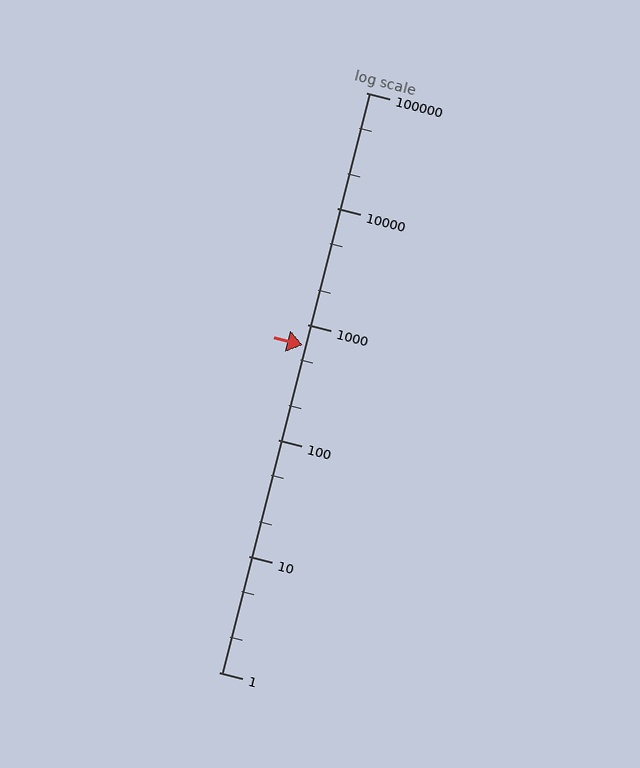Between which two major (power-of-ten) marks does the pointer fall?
The pointer is between 100 and 1000.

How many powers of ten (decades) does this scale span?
The scale spans 5 decades, from 1 to 100000.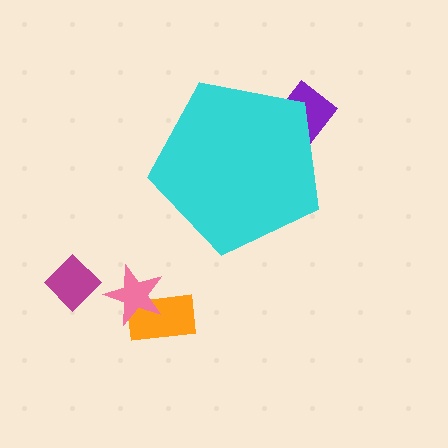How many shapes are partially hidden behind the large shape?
1 shape is partially hidden.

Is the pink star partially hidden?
No, the pink star is fully visible.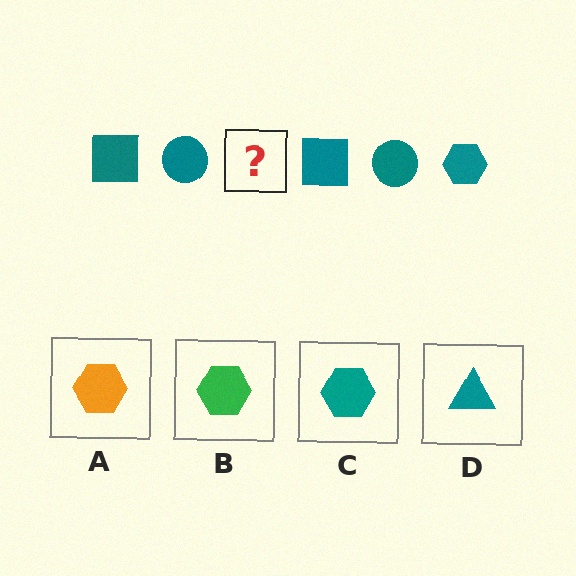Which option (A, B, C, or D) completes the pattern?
C.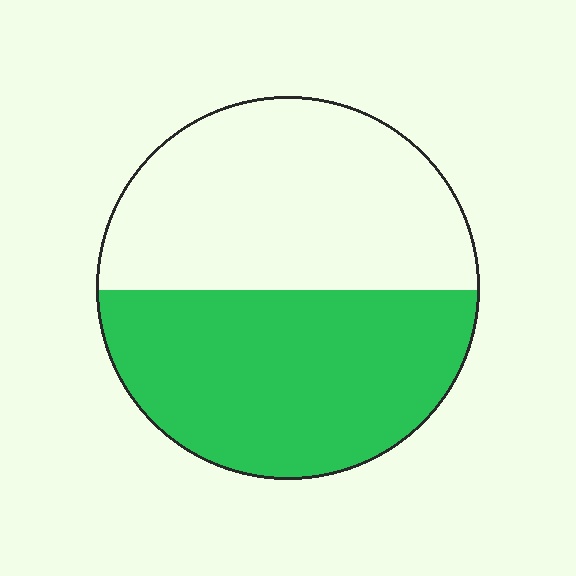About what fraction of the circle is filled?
About one half (1/2).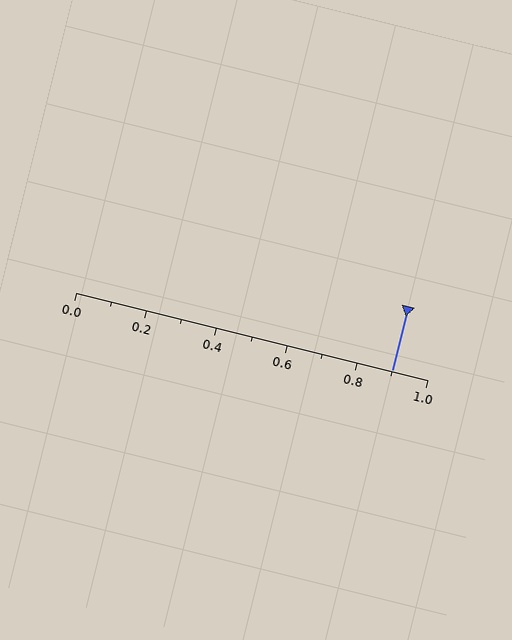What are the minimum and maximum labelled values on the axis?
The axis runs from 0.0 to 1.0.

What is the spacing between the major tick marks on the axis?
The major ticks are spaced 0.2 apart.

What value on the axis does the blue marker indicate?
The marker indicates approximately 0.9.